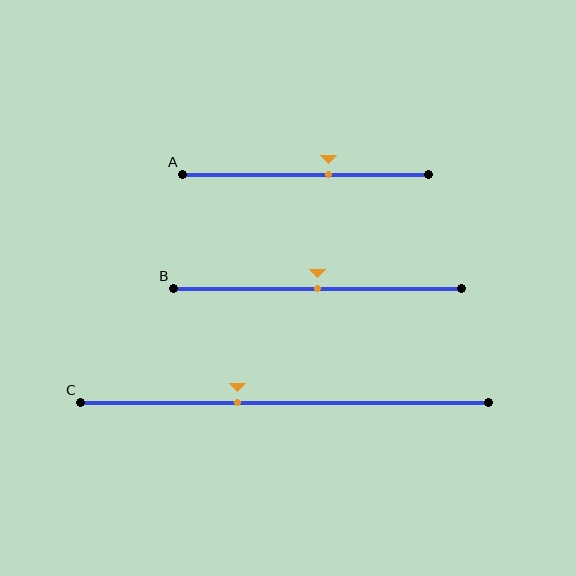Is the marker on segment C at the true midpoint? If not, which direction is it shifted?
No, the marker on segment C is shifted to the left by about 12% of the segment length.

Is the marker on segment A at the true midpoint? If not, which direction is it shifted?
No, the marker on segment A is shifted to the right by about 9% of the segment length.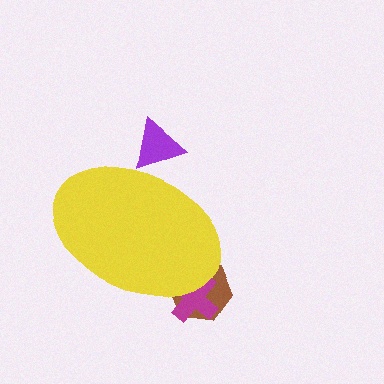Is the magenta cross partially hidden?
Yes, the magenta cross is partially hidden behind the yellow ellipse.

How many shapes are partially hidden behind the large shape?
3 shapes are partially hidden.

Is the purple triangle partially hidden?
Yes, the purple triangle is partially hidden behind the yellow ellipse.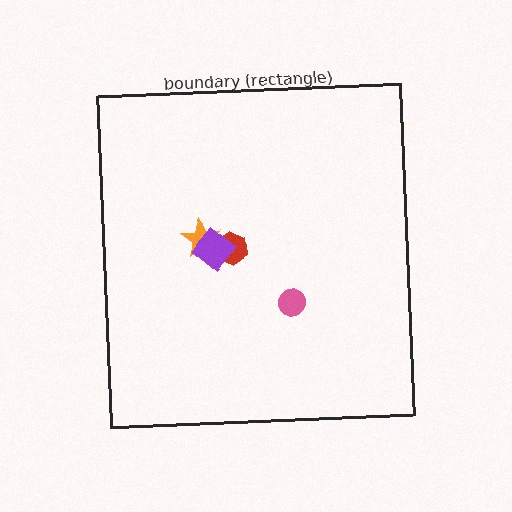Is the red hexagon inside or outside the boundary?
Inside.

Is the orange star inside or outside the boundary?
Inside.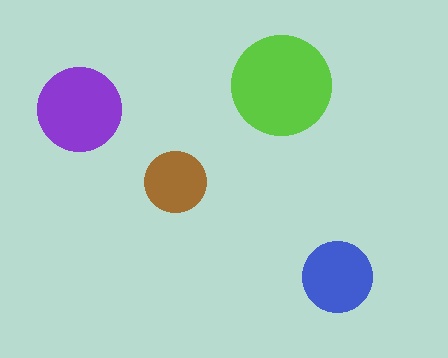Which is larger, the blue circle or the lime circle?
The lime one.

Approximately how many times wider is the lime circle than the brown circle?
About 1.5 times wider.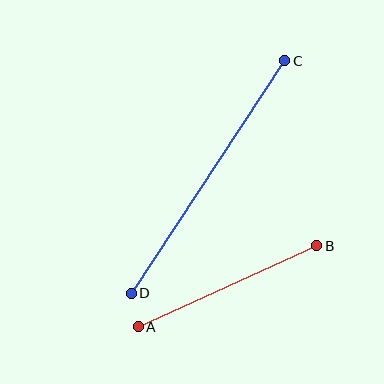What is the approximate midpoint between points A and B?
The midpoint is at approximately (227, 286) pixels.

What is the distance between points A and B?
The distance is approximately 196 pixels.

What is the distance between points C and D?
The distance is approximately 279 pixels.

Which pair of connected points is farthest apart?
Points C and D are farthest apart.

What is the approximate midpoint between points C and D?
The midpoint is at approximately (208, 177) pixels.